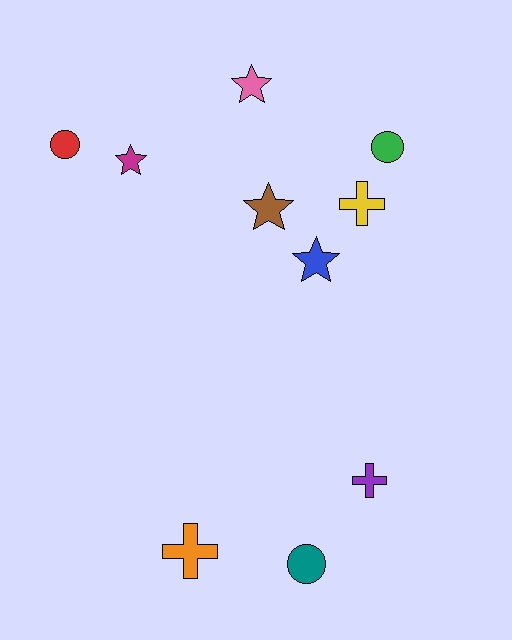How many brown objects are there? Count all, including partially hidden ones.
There is 1 brown object.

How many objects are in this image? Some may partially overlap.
There are 10 objects.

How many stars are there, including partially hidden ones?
There are 4 stars.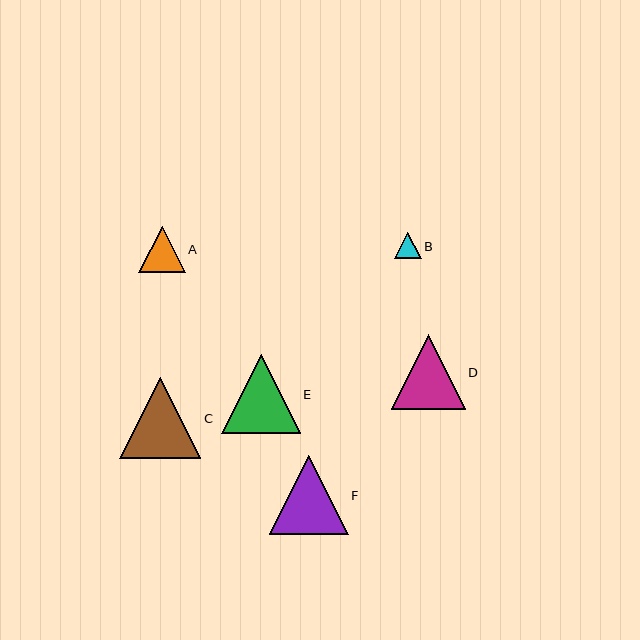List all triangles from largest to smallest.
From largest to smallest: C, F, E, D, A, B.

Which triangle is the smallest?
Triangle B is the smallest with a size of approximately 26 pixels.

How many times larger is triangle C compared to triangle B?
Triangle C is approximately 3.1 times the size of triangle B.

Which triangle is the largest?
Triangle C is the largest with a size of approximately 81 pixels.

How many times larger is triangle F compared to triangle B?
Triangle F is approximately 3.0 times the size of triangle B.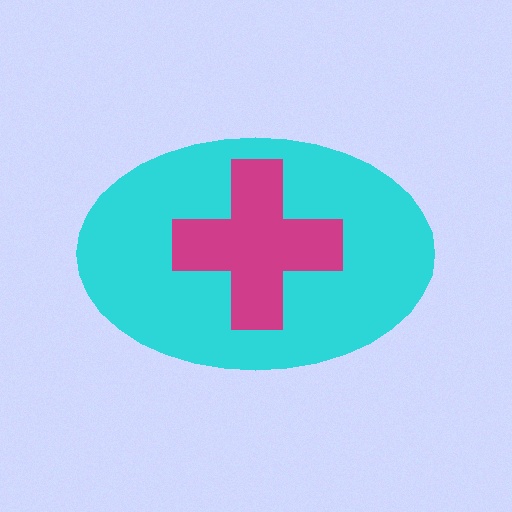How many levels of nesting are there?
2.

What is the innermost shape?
The magenta cross.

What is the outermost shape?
The cyan ellipse.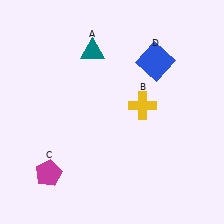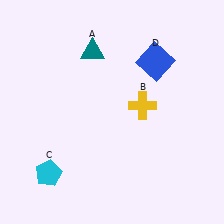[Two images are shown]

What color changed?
The pentagon (C) changed from magenta in Image 1 to cyan in Image 2.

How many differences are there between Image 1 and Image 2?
There is 1 difference between the two images.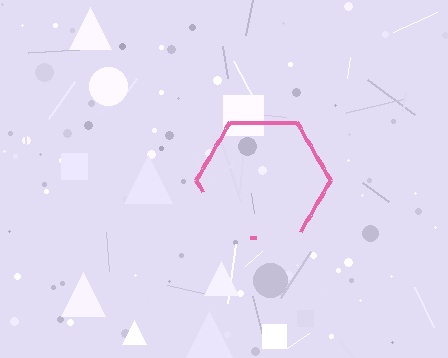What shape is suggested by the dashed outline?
The dashed outline suggests a hexagon.